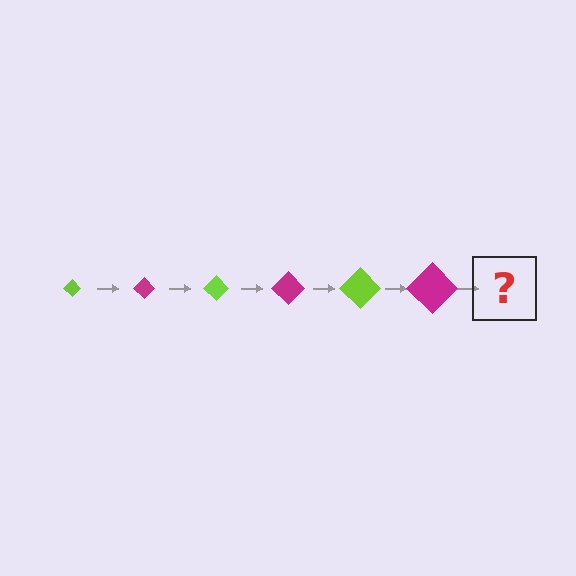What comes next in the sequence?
The next element should be a lime diamond, larger than the previous one.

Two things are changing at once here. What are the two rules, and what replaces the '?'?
The two rules are that the diamond grows larger each step and the color cycles through lime and magenta. The '?' should be a lime diamond, larger than the previous one.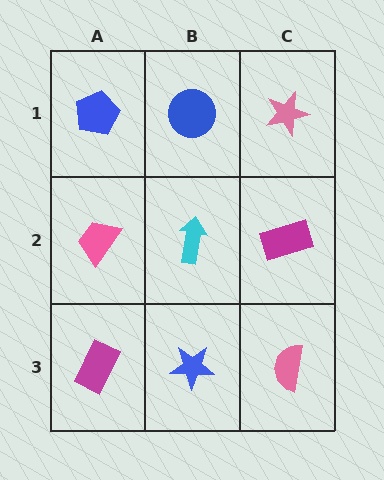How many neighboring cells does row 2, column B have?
4.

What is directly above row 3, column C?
A magenta rectangle.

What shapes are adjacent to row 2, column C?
A pink star (row 1, column C), a pink semicircle (row 3, column C), a cyan arrow (row 2, column B).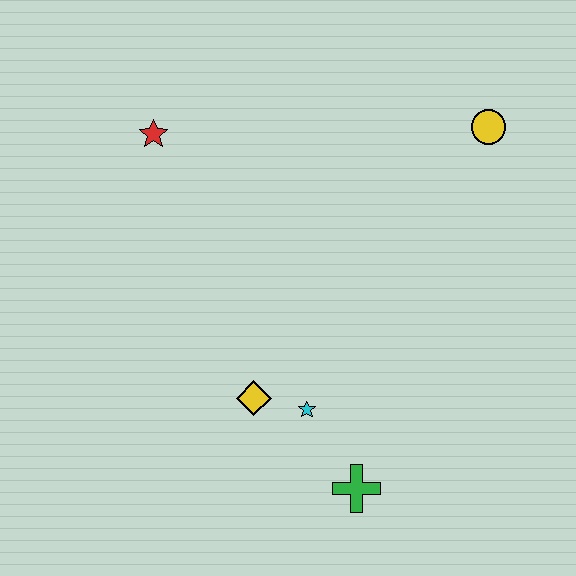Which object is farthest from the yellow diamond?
The yellow circle is farthest from the yellow diamond.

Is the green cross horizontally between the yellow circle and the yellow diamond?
Yes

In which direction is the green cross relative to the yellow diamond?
The green cross is to the right of the yellow diamond.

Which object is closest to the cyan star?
The yellow diamond is closest to the cyan star.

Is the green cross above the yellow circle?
No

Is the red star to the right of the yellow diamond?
No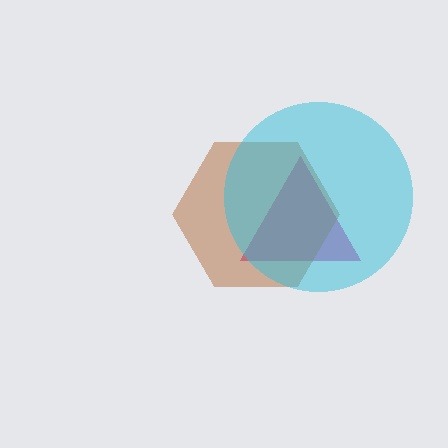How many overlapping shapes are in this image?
There are 3 overlapping shapes in the image.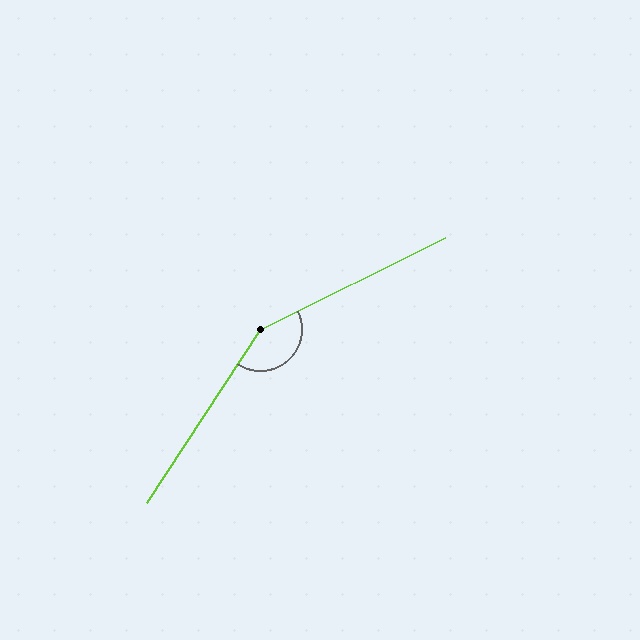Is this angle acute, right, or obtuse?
It is obtuse.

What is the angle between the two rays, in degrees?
Approximately 150 degrees.